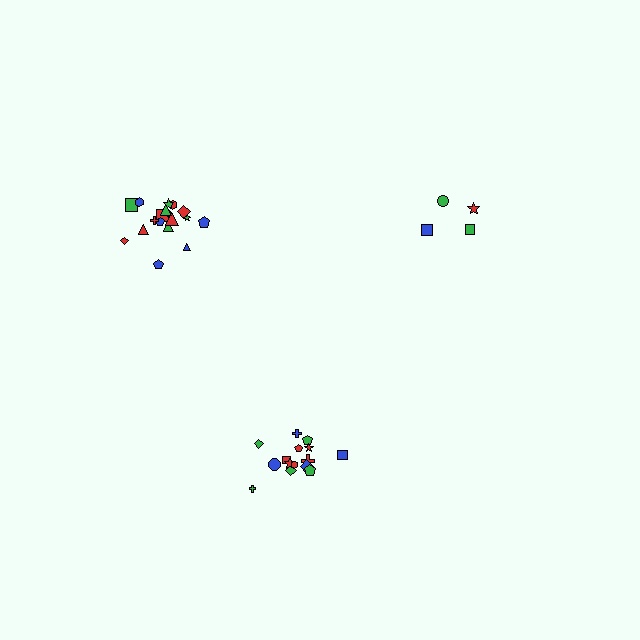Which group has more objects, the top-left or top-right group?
The top-left group.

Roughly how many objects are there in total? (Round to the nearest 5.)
Roughly 35 objects in total.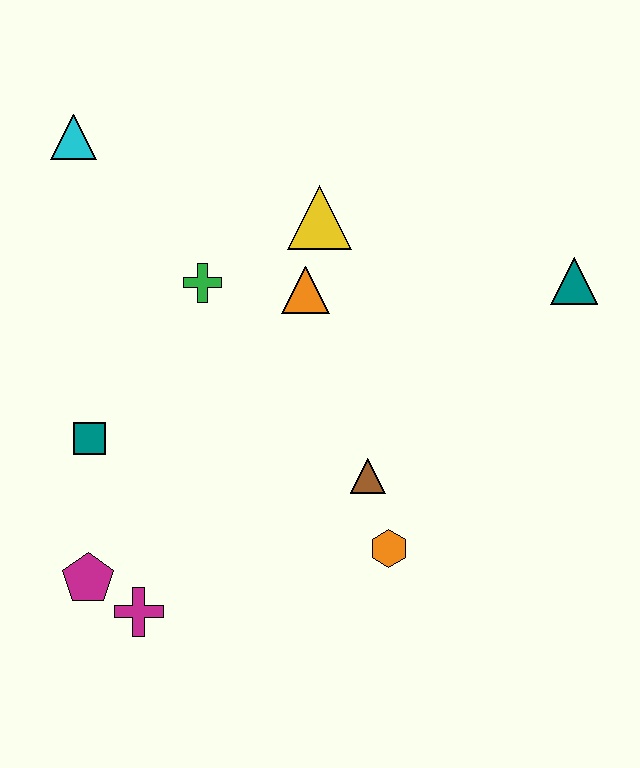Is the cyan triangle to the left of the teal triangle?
Yes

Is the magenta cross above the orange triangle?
No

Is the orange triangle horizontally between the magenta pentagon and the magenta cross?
No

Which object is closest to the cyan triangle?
The green cross is closest to the cyan triangle.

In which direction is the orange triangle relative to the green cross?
The orange triangle is to the right of the green cross.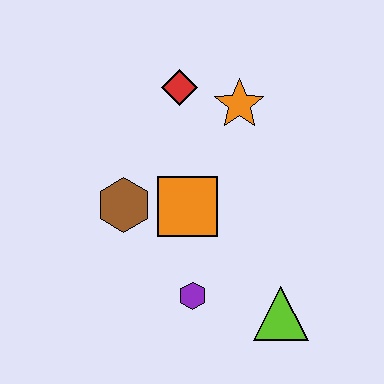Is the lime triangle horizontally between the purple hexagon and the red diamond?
No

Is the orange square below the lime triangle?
No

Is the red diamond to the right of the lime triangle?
No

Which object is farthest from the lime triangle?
The red diamond is farthest from the lime triangle.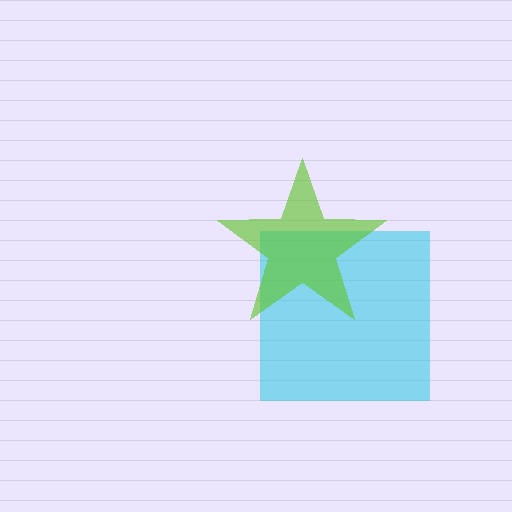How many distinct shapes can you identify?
There are 2 distinct shapes: a cyan square, a lime star.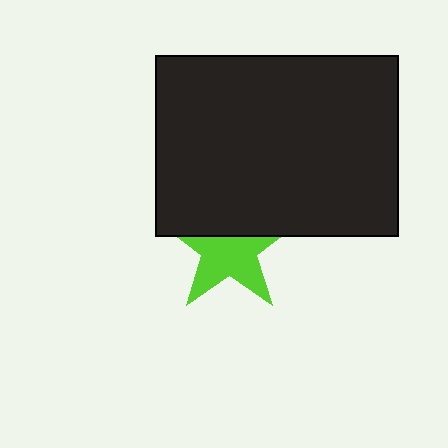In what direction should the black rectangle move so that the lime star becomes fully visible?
The black rectangle should move up. That is the shortest direction to clear the overlap and leave the lime star fully visible.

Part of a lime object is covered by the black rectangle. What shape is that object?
It is a star.